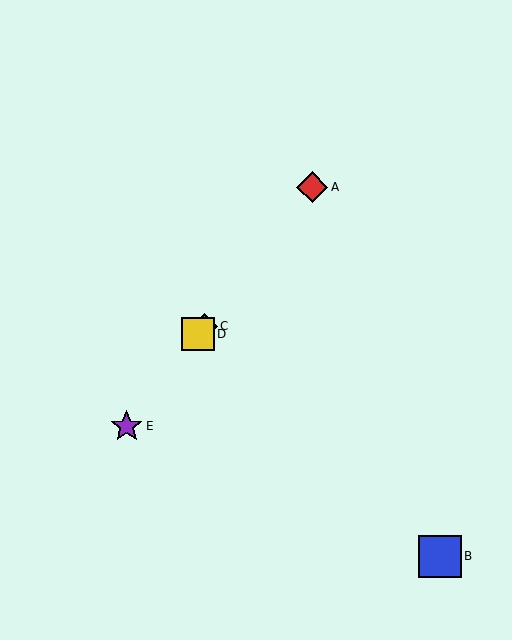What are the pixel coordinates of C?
Object C is at (204, 326).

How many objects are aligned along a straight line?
4 objects (A, C, D, E) are aligned along a straight line.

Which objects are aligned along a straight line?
Objects A, C, D, E are aligned along a straight line.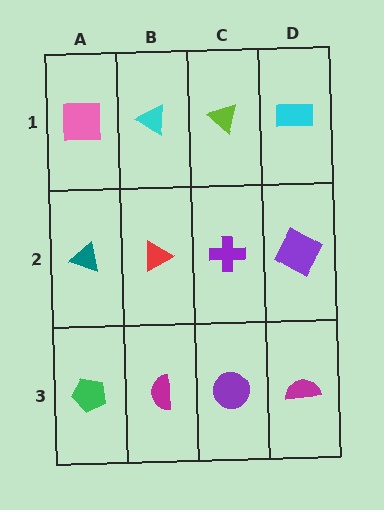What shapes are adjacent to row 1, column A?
A teal triangle (row 2, column A), a cyan triangle (row 1, column B).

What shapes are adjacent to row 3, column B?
A red triangle (row 2, column B), a green pentagon (row 3, column A), a purple circle (row 3, column C).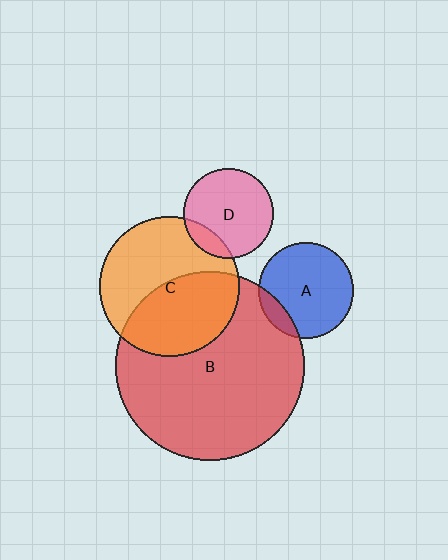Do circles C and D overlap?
Yes.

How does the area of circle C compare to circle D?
Approximately 2.4 times.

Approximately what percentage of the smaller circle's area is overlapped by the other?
Approximately 15%.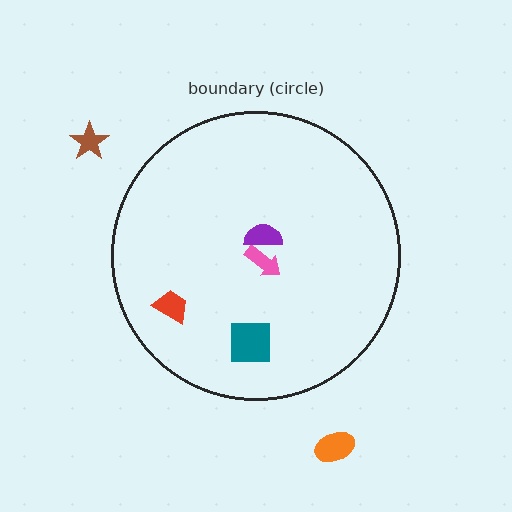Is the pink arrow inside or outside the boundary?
Inside.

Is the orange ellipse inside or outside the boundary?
Outside.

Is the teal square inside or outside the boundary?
Inside.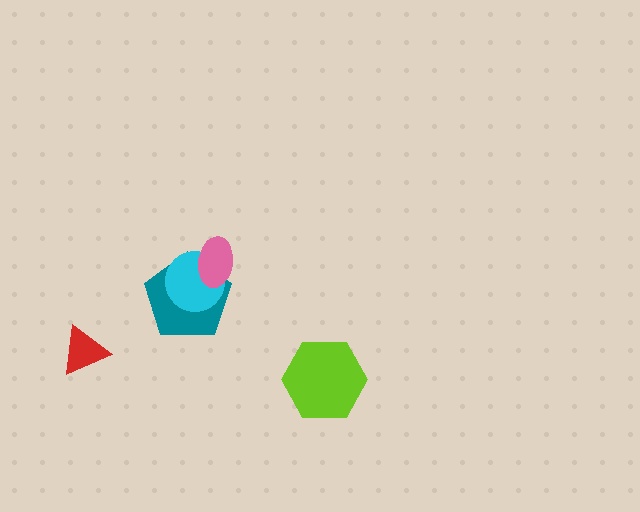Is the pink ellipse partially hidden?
No, no other shape covers it.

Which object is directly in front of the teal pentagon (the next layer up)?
The cyan circle is directly in front of the teal pentagon.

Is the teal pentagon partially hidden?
Yes, it is partially covered by another shape.